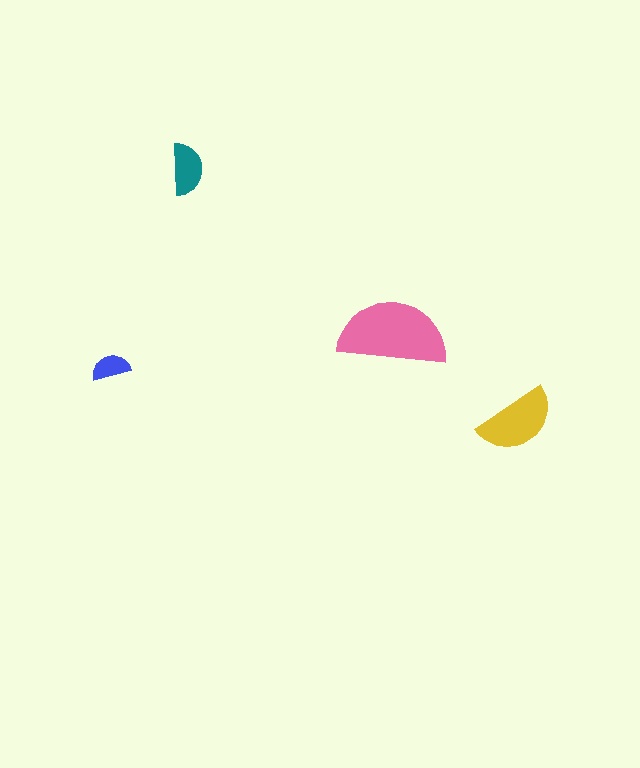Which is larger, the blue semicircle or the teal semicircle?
The teal one.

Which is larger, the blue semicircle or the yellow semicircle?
The yellow one.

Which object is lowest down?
The yellow semicircle is bottommost.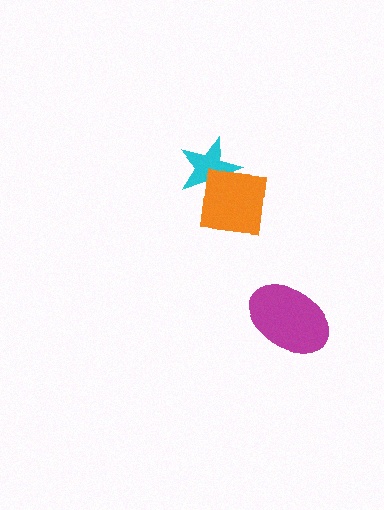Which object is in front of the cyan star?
The orange square is in front of the cyan star.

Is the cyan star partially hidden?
Yes, it is partially covered by another shape.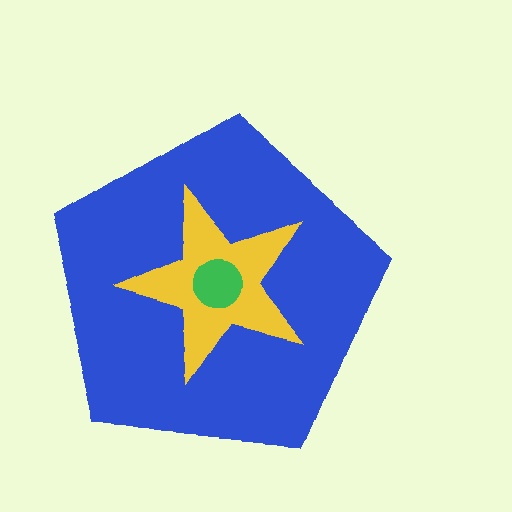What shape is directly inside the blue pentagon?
The yellow star.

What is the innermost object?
The green circle.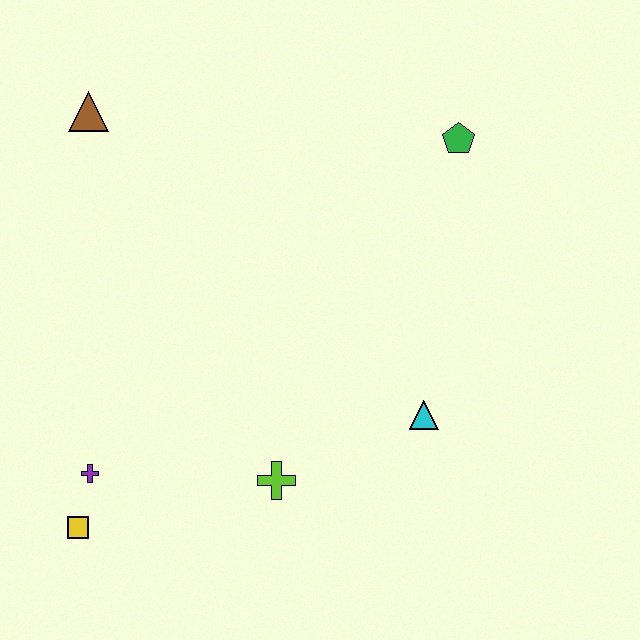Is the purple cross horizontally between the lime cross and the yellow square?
Yes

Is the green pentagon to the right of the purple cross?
Yes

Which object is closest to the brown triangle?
The purple cross is closest to the brown triangle.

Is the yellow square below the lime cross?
Yes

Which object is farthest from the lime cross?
The brown triangle is farthest from the lime cross.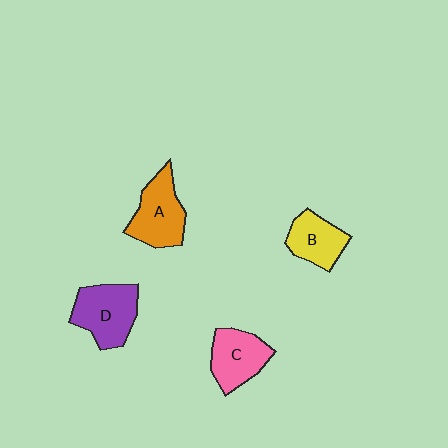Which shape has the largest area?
Shape D (purple).